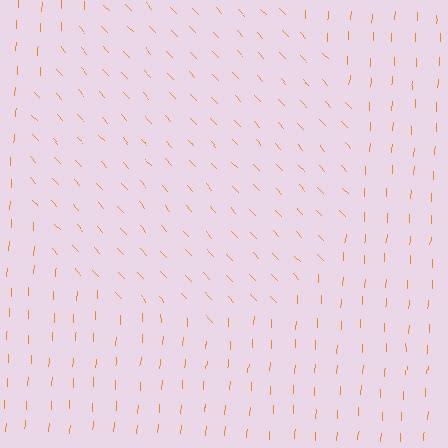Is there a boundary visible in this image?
Yes, there is a texture boundary formed by a change in line orientation.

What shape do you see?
I see a circle.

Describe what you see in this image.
The image is filled with small orange line segments. A circle region in the image has lines oriented differently from the surrounding lines, creating a visible texture boundary.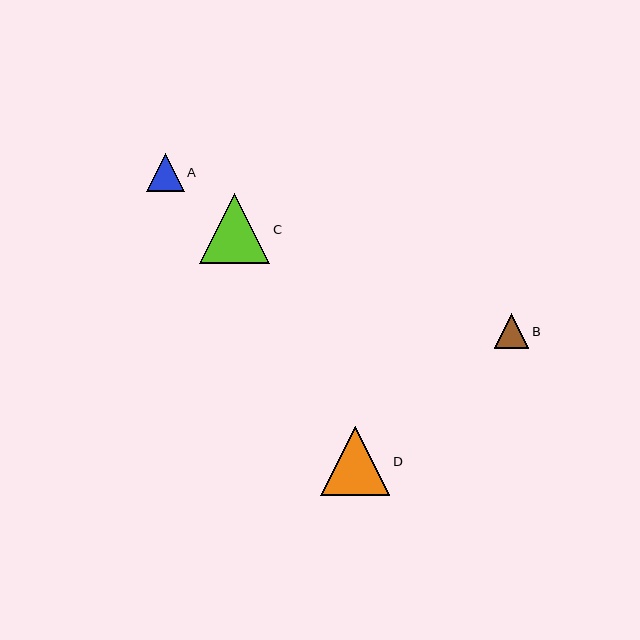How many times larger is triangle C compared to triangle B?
Triangle C is approximately 2.0 times the size of triangle B.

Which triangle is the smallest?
Triangle B is the smallest with a size of approximately 35 pixels.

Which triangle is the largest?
Triangle C is the largest with a size of approximately 70 pixels.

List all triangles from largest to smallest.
From largest to smallest: C, D, A, B.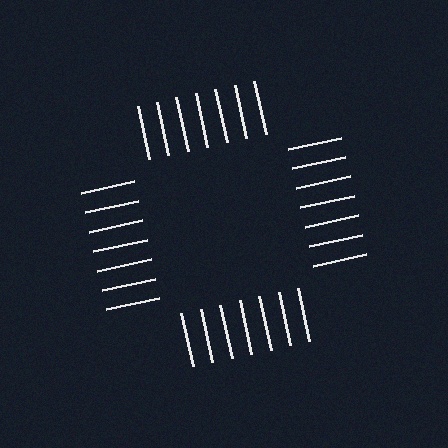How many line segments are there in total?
28 — 7 along each of the 4 edges.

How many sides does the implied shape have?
4 sides — the line-ends trace a square.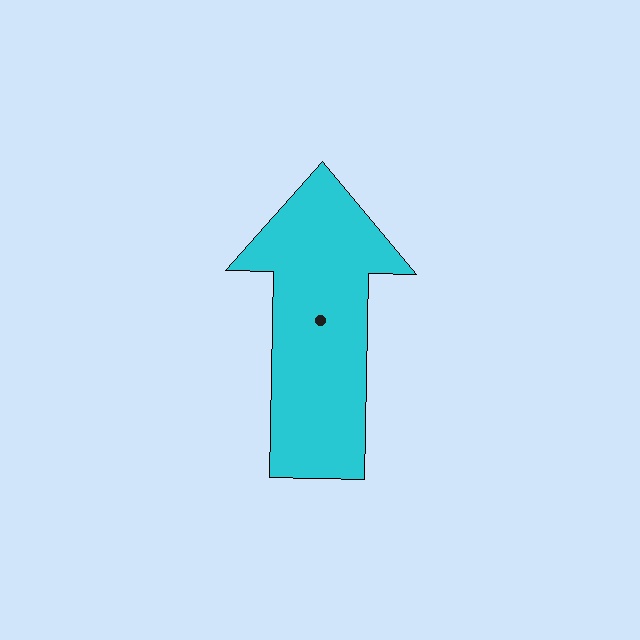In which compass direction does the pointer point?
North.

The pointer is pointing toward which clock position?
Roughly 12 o'clock.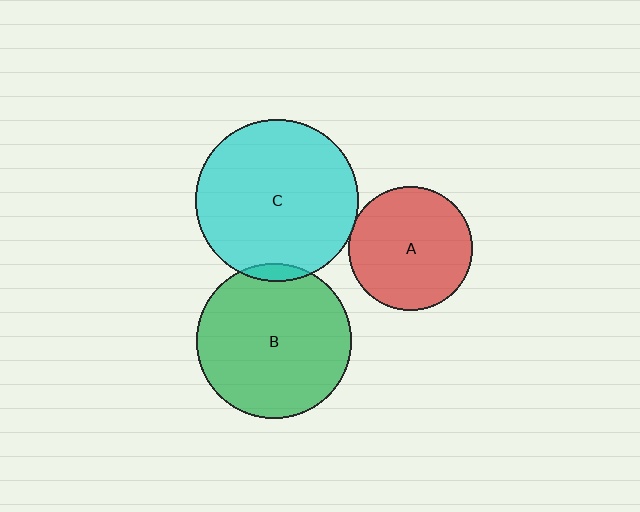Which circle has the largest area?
Circle C (cyan).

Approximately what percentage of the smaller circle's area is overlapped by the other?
Approximately 5%.